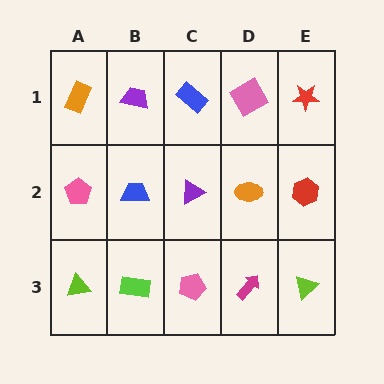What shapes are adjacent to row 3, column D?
An orange ellipse (row 2, column D), a pink pentagon (row 3, column C), a lime triangle (row 3, column E).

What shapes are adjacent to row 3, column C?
A purple triangle (row 2, column C), a lime rectangle (row 3, column B), a magenta arrow (row 3, column D).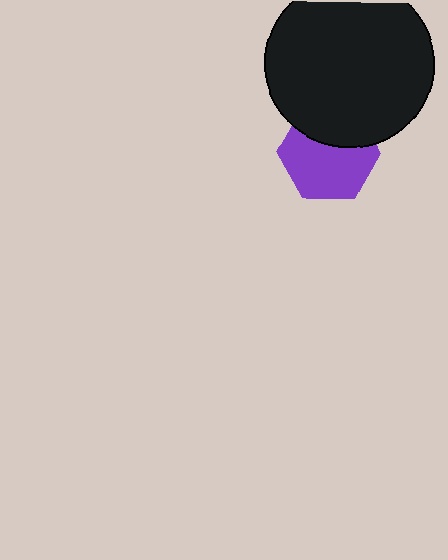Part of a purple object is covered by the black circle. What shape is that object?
It is a hexagon.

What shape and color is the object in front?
The object in front is a black circle.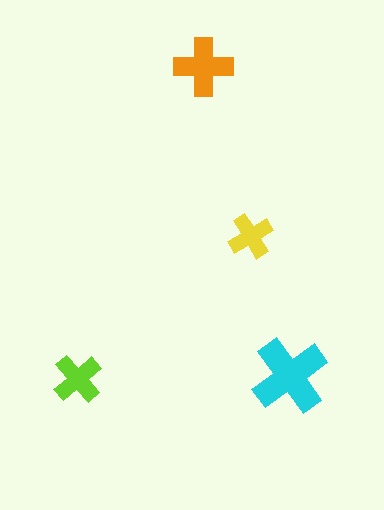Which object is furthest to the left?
The lime cross is leftmost.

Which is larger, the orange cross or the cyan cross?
The cyan one.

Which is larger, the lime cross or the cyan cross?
The cyan one.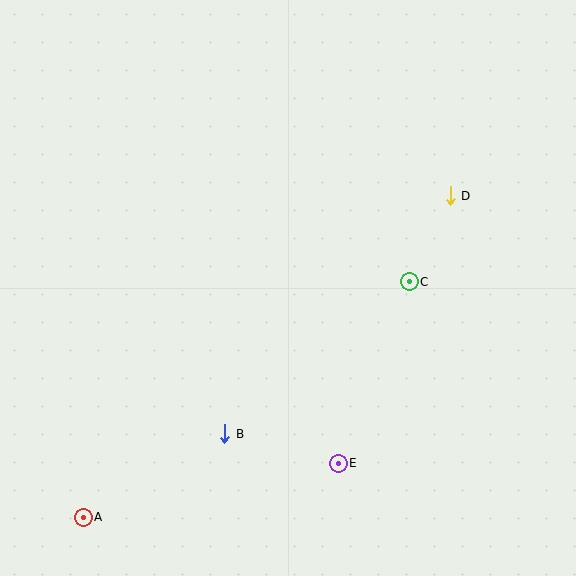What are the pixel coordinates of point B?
Point B is at (225, 434).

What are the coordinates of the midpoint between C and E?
The midpoint between C and E is at (374, 372).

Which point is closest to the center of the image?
Point C at (409, 282) is closest to the center.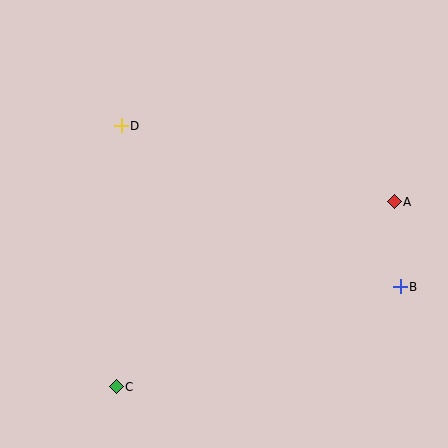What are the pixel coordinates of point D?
Point D is at (121, 126).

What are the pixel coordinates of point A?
Point A is at (394, 202).